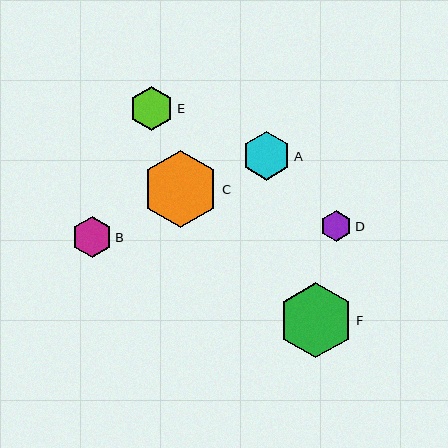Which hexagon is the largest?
Hexagon C is the largest with a size of approximately 77 pixels.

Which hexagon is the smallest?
Hexagon D is the smallest with a size of approximately 32 pixels.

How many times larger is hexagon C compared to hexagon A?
Hexagon C is approximately 1.6 times the size of hexagon A.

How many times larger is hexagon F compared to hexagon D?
Hexagon F is approximately 2.4 times the size of hexagon D.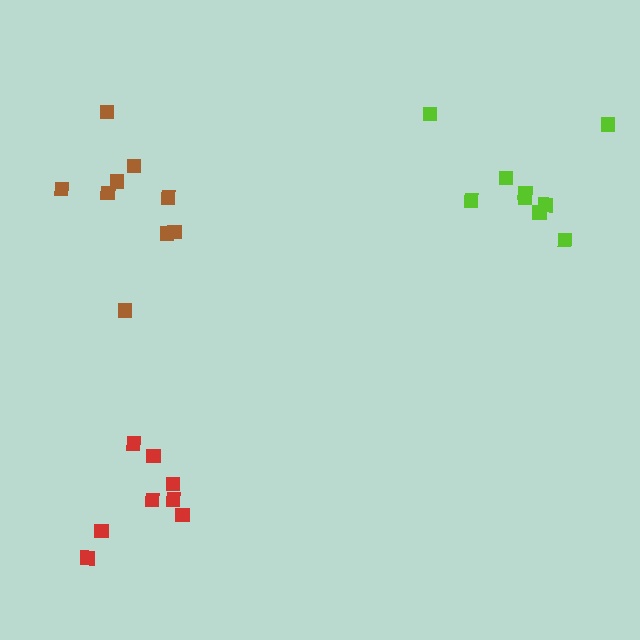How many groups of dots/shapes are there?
There are 3 groups.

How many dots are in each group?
Group 1: 8 dots, Group 2: 9 dots, Group 3: 9 dots (26 total).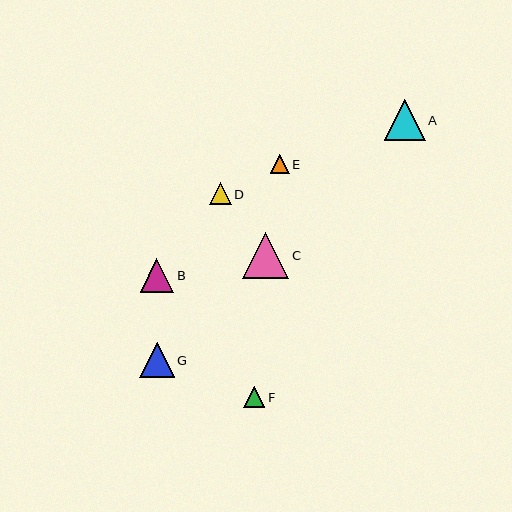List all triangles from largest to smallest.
From largest to smallest: C, A, G, B, D, F, E.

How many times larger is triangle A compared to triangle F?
Triangle A is approximately 2.0 times the size of triangle F.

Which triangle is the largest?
Triangle C is the largest with a size of approximately 47 pixels.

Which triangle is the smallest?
Triangle E is the smallest with a size of approximately 19 pixels.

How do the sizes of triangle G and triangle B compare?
Triangle G and triangle B are approximately the same size.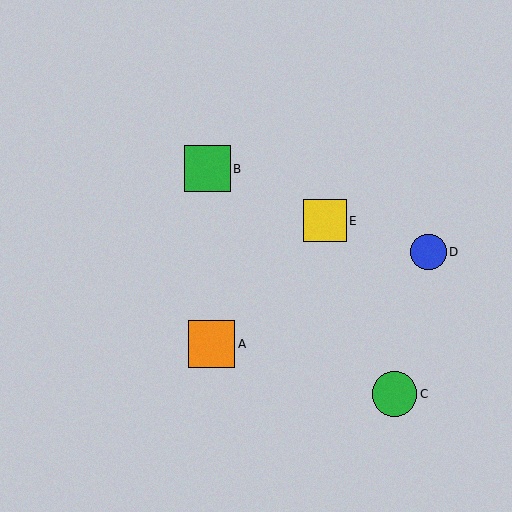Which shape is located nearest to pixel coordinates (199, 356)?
The orange square (labeled A) at (211, 344) is nearest to that location.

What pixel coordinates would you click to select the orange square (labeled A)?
Click at (211, 344) to select the orange square A.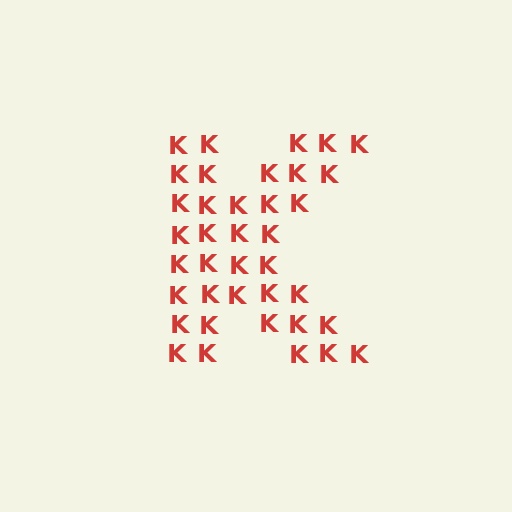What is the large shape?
The large shape is the letter K.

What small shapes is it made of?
It is made of small letter K's.